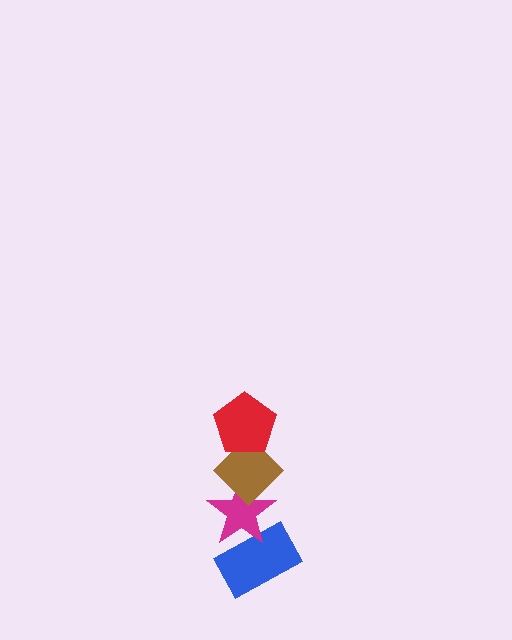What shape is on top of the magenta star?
The brown diamond is on top of the magenta star.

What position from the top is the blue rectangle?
The blue rectangle is 4th from the top.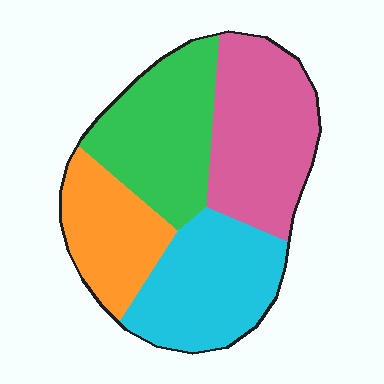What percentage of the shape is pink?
Pink covers 29% of the shape.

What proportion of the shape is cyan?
Cyan covers about 25% of the shape.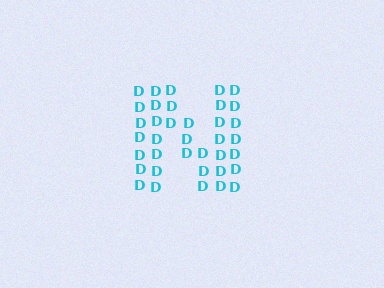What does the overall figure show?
The overall figure shows the letter N.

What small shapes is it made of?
It is made of small letter D's.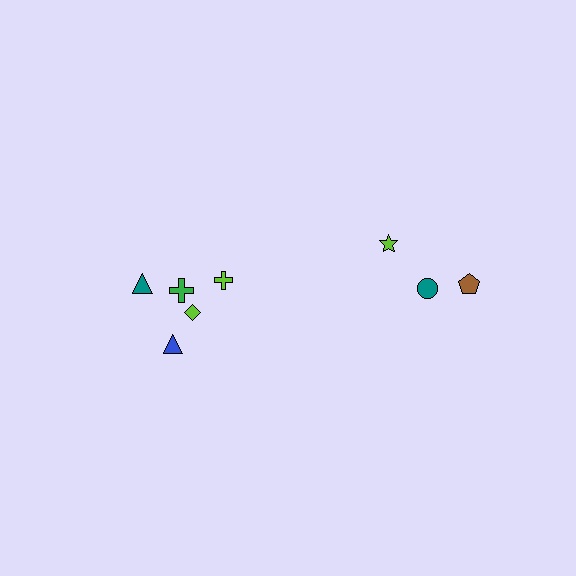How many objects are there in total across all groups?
There are 8 objects.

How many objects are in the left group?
There are 5 objects.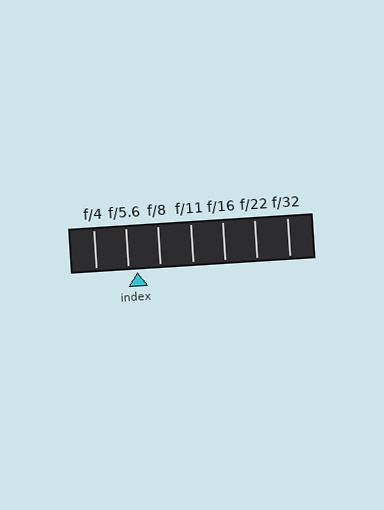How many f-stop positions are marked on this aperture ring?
There are 7 f-stop positions marked.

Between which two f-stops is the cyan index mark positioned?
The index mark is between f/5.6 and f/8.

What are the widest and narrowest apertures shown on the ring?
The widest aperture shown is f/4 and the narrowest is f/32.